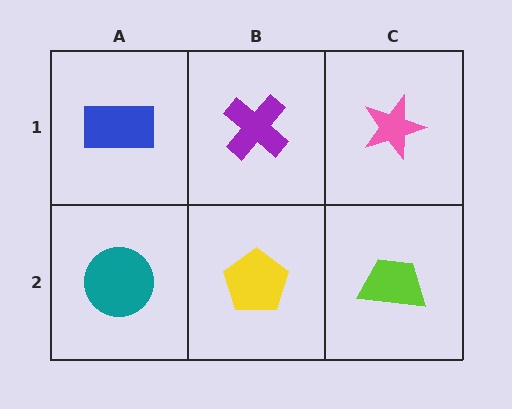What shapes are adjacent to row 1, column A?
A teal circle (row 2, column A), a purple cross (row 1, column B).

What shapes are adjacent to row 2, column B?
A purple cross (row 1, column B), a teal circle (row 2, column A), a lime trapezoid (row 2, column C).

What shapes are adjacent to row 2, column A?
A blue rectangle (row 1, column A), a yellow pentagon (row 2, column B).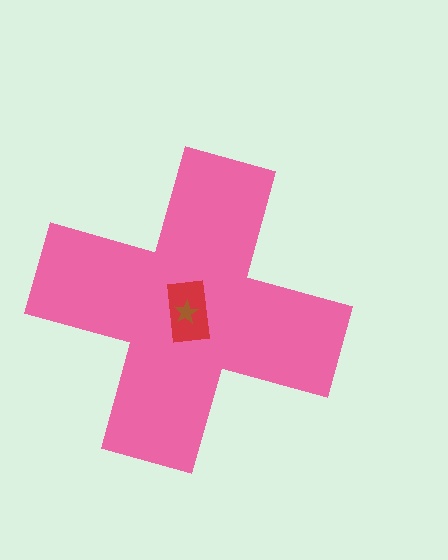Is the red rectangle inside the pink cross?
Yes.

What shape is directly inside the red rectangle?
The brown star.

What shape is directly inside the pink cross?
The red rectangle.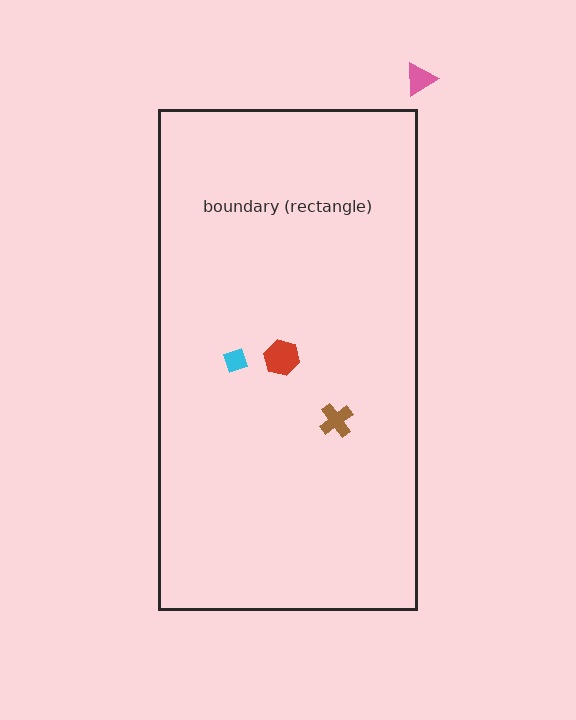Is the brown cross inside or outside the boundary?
Inside.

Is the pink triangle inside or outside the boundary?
Outside.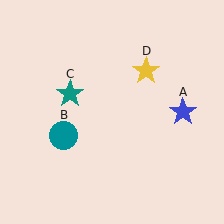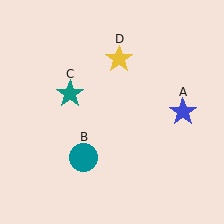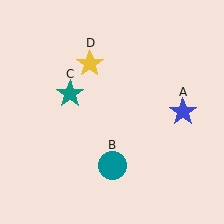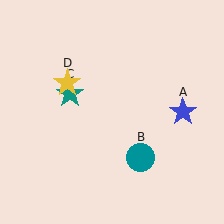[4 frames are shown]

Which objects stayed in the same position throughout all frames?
Blue star (object A) and teal star (object C) remained stationary.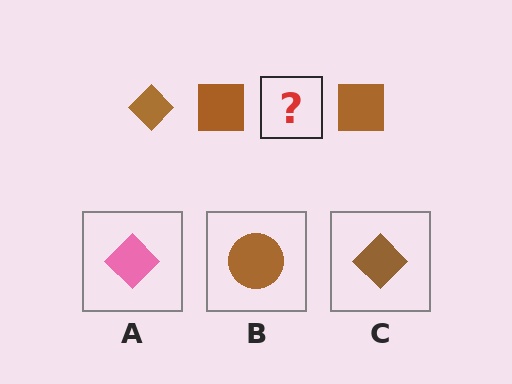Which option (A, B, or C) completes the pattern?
C.